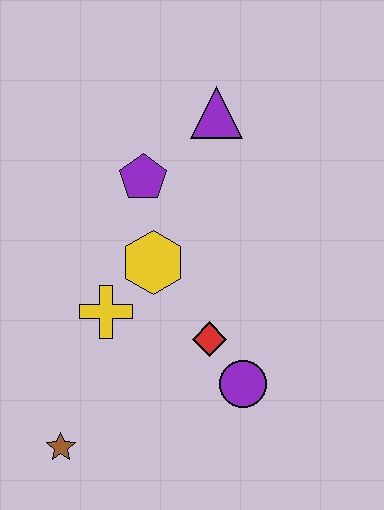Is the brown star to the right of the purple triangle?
No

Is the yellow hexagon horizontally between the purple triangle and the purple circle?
No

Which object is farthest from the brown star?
The purple triangle is farthest from the brown star.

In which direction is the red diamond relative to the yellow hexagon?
The red diamond is below the yellow hexagon.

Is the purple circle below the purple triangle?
Yes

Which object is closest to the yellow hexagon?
The yellow cross is closest to the yellow hexagon.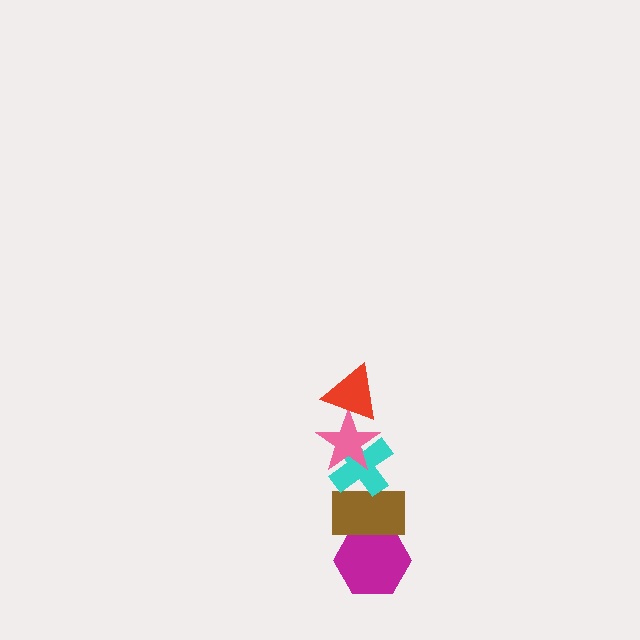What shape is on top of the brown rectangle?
The cyan cross is on top of the brown rectangle.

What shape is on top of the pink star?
The red triangle is on top of the pink star.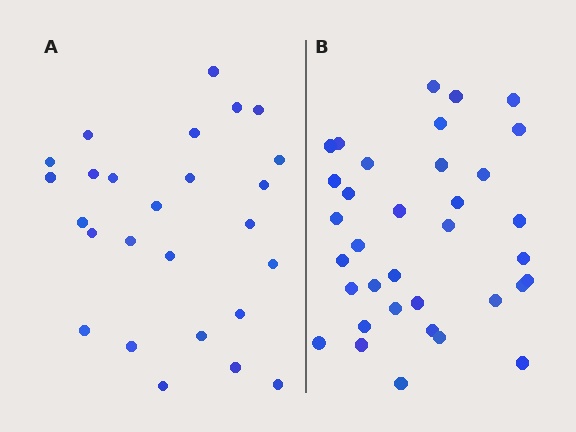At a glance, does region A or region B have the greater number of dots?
Region B (the right region) has more dots.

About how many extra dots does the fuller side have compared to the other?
Region B has roughly 8 or so more dots than region A.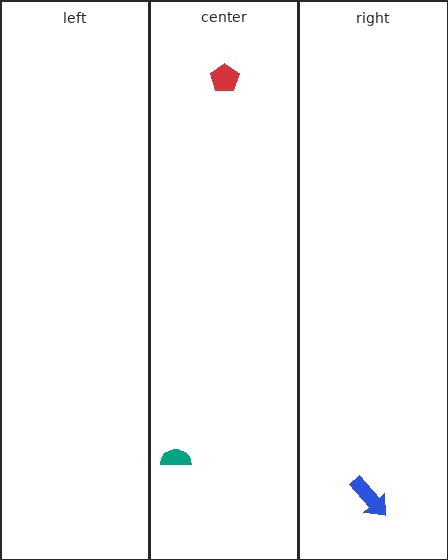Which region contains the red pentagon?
The center region.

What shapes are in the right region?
The blue arrow.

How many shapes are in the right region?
1.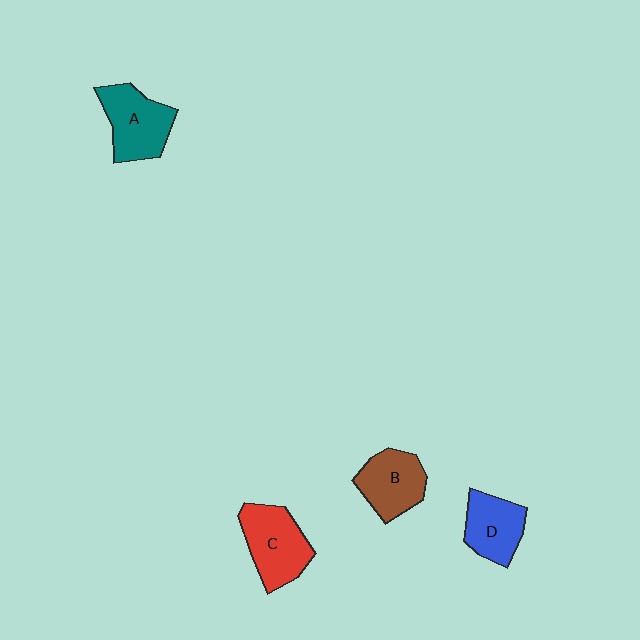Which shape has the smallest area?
Shape D (blue).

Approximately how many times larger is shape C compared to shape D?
Approximately 1.3 times.